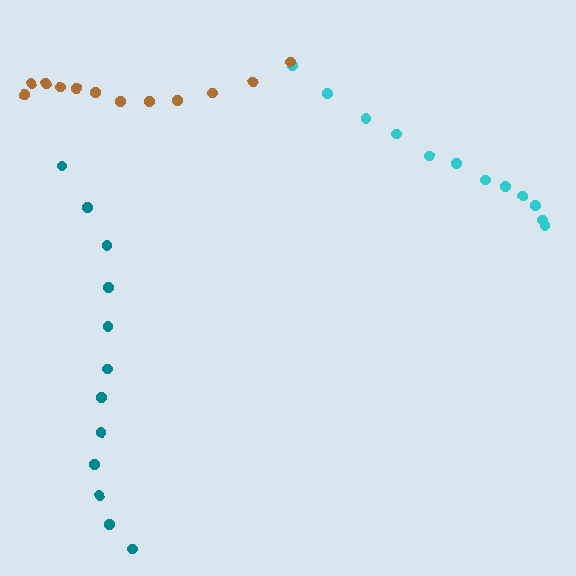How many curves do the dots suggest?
There are 3 distinct paths.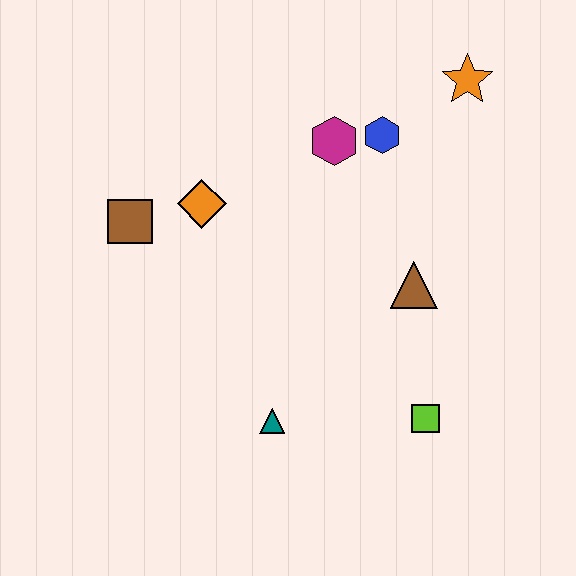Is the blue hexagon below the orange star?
Yes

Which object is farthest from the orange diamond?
The lime square is farthest from the orange diamond.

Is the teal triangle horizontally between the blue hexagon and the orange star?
No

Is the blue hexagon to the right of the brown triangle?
No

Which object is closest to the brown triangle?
The lime square is closest to the brown triangle.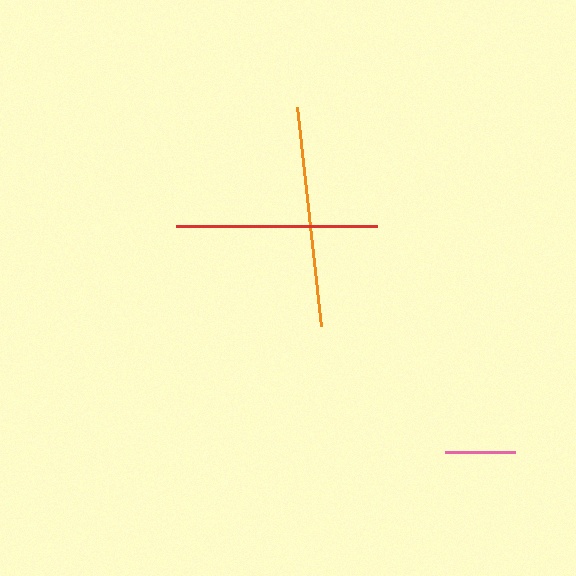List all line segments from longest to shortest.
From longest to shortest: orange, red, pink.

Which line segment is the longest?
The orange line is the longest at approximately 220 pixels.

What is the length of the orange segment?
The orange segment is approximately 220 pixels long.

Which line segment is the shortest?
The pink line is the shortest at approximately 70 pixels.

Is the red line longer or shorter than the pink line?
The red line is longer than the pink line.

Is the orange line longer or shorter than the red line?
The orange line is longer than the red line.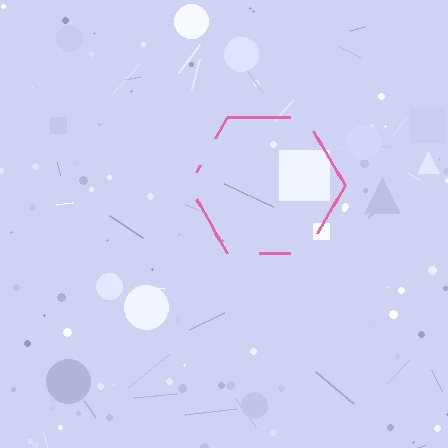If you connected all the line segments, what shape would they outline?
They would outline a hexagon.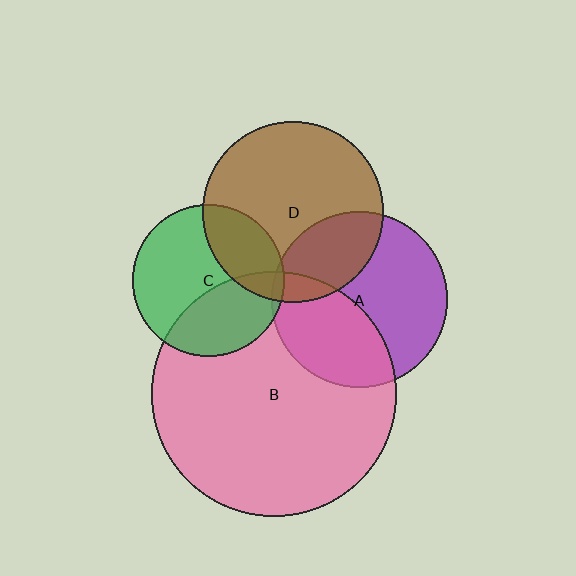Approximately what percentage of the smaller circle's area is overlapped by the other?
Approximately 5%.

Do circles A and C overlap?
Yes.